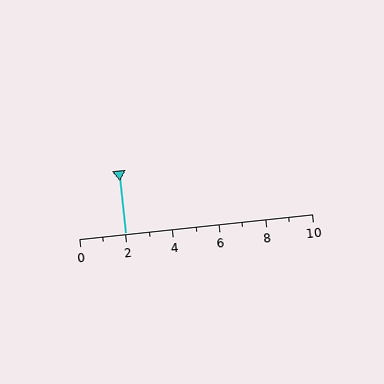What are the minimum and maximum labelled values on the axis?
The axis runs from 0 to 10.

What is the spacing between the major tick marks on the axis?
The major ticks are spaced 2 apart.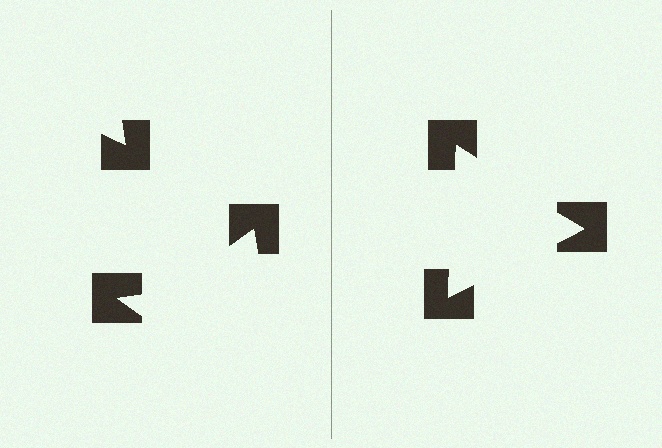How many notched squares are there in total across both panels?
6 — 3 on each side.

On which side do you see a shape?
An illusory triangle appears on the right side. On the left side the wedge cuts are rotated, so no coherent shape forms.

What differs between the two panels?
The notched squares are positioned identically on both sides; only the wedge orientations differ. On the right they align to a triangle; on the left they are misaligned.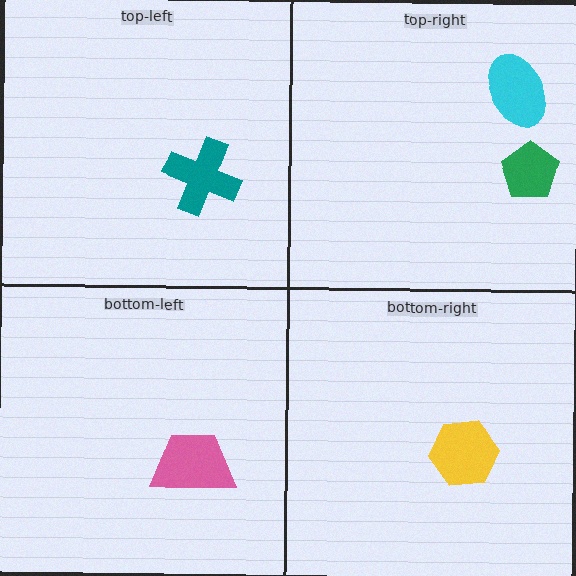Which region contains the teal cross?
The top-left region.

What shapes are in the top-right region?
The cyan ellipse, the green pentagon.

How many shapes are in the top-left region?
1.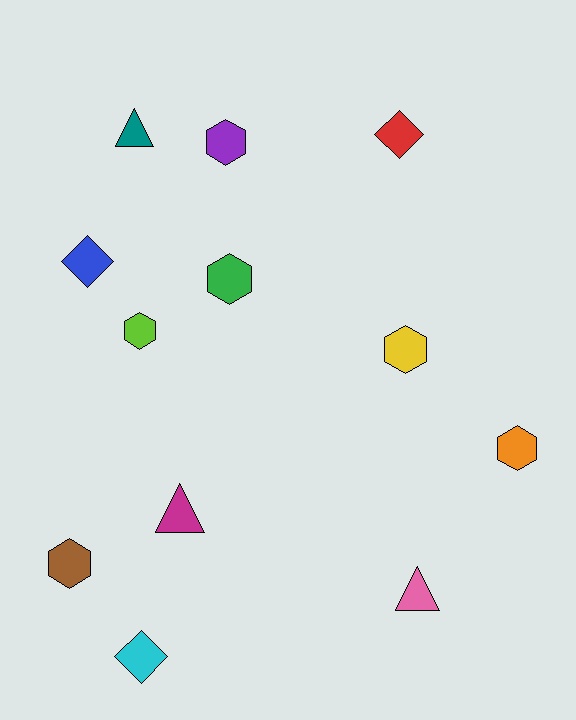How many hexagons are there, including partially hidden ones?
There are 6 hexagons.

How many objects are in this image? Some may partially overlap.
There are 12 objects.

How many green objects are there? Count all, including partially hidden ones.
There is 1 green object.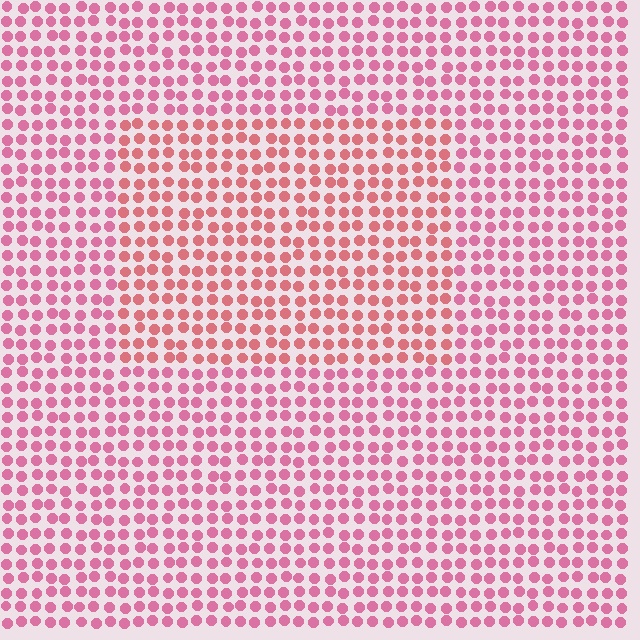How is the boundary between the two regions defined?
The boundary is defined purely by a slight shift in hue (about 23 degrees). Spacing, size, and orientation are identical on both sides.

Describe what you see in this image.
The image is filled with small pink elements in a uniform arrangement. A rectangle-shaped region is visible where the elements are tinted to a slightly different hue, forming a subtle color boundary.